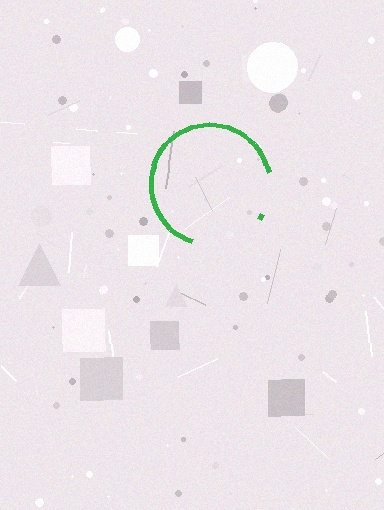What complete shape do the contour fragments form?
The contour fragments form a circle.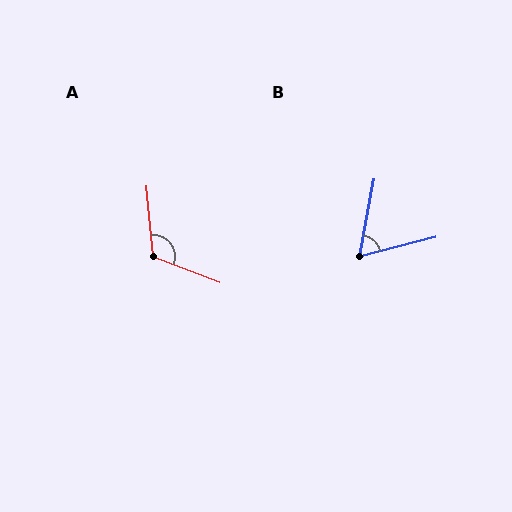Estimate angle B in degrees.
Approximately 65 degrees.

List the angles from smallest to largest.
B (65°), A (117°).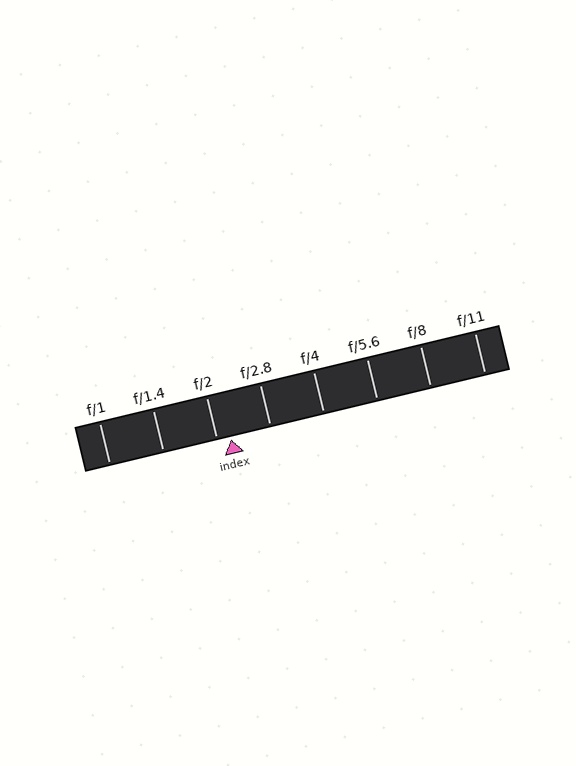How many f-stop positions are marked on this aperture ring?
There are 8 f-stop positions marked.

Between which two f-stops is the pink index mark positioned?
The index mark is between f/2 and f/2.8.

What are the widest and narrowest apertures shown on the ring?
The widest aperture shown is f/1 and the narrowest is f/11.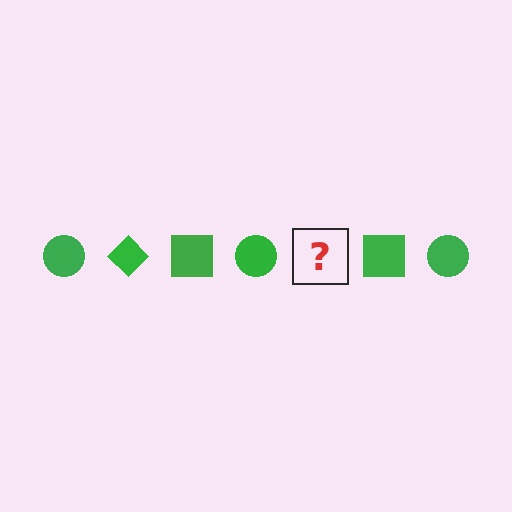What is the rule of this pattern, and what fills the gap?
The rule is that the pattern cycles through circle, diamond, square shapes in green. The gap should be filled with a green diamond.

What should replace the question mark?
The question mark should be replaced with a green diamond.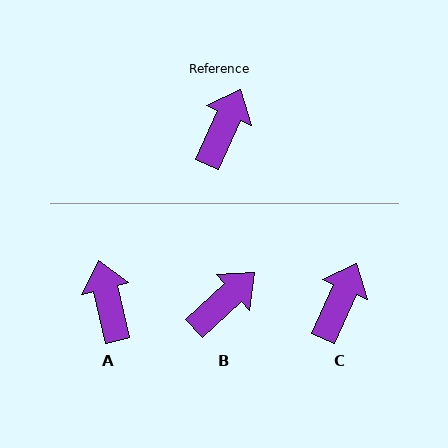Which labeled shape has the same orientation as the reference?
C.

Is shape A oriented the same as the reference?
No, it is off by about 38 degrees.